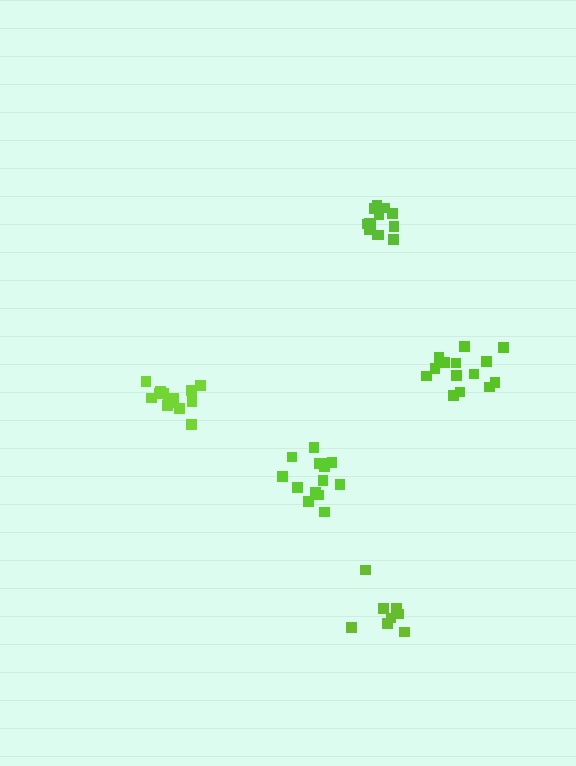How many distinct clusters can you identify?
There are 5 distinct clusters.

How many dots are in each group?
Group 1: 14 dots, Group 2: 8 dots, Group 3: 14 dots, Group 4: 14 dots, Group 5: 13 dots (63 total).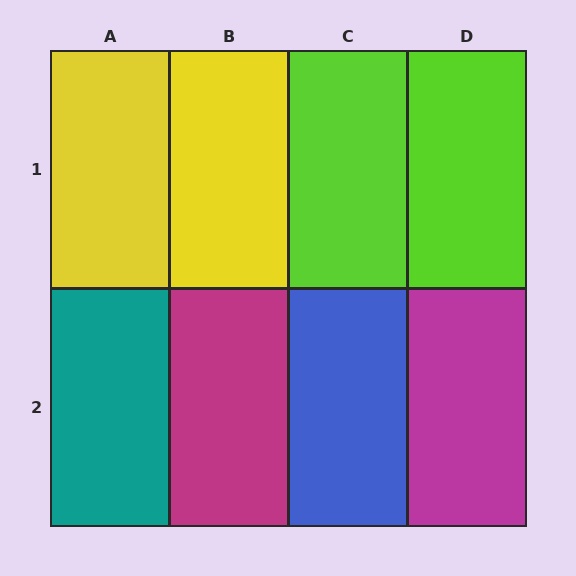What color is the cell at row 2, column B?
Magenta.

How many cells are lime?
2 cells are lime.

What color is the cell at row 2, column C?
Blue.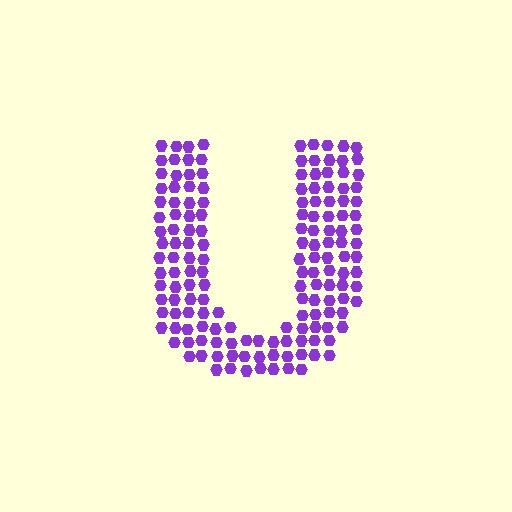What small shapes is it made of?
It is made of small hexagons.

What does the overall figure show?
The overall figure shows the letter U.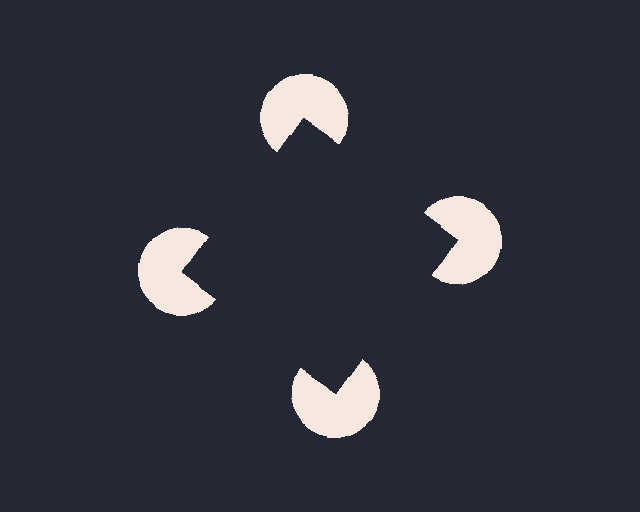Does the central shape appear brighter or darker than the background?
It typically appears slightly darker than the background, even though no actual brightness change is drawn.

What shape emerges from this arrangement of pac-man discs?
An illusory square — its edges are inferred from the aligned wedge cuts in the pac-man discs, not physically drawn.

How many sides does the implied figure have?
4 sides.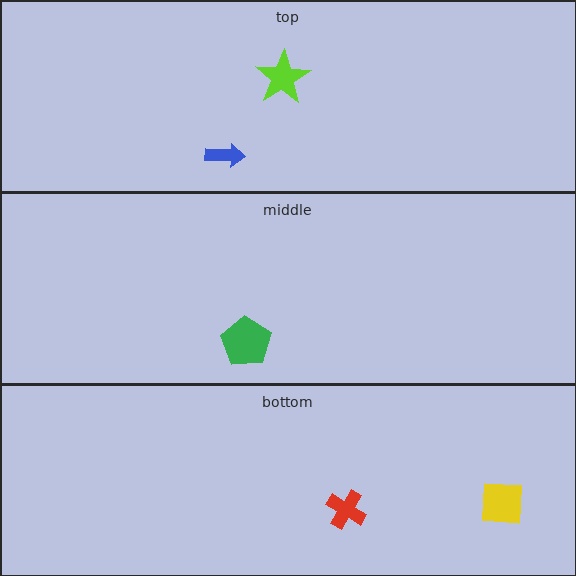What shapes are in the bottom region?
The yellow square, the red cross.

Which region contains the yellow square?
The bottom region.